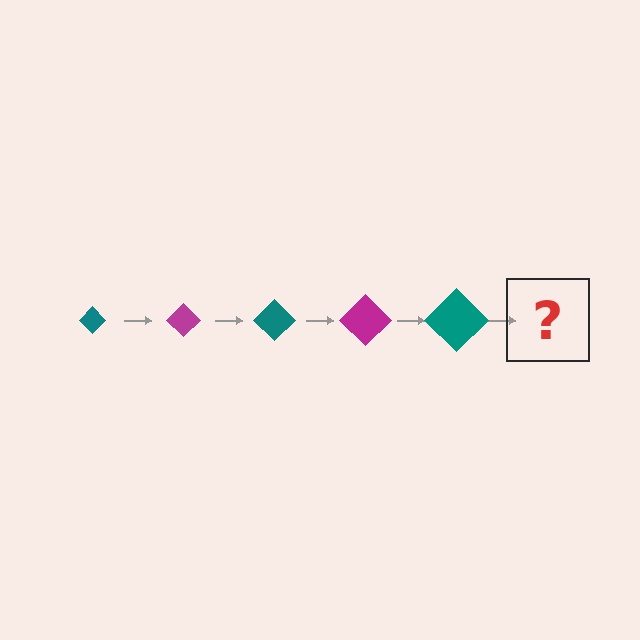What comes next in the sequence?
The next element should be a magenta diamond, larger than the previous one.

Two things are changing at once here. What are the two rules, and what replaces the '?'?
The two rules are that the diamond grows larger each step and the color cycles through teal and magenta. The '?' should be a magenta diamond, larger than the previous one.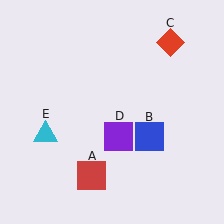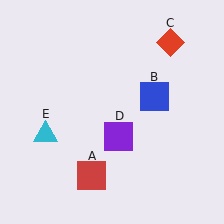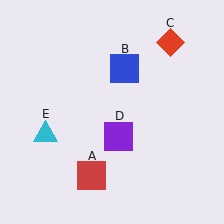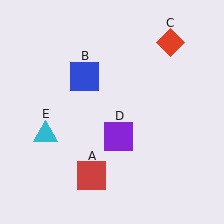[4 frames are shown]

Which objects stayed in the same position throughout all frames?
Red square (object A) and red diamond (object C) and purple square (object D) and cyan triangle (object E) remained stationary.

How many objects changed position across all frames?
1 object changed position: blue square (object B).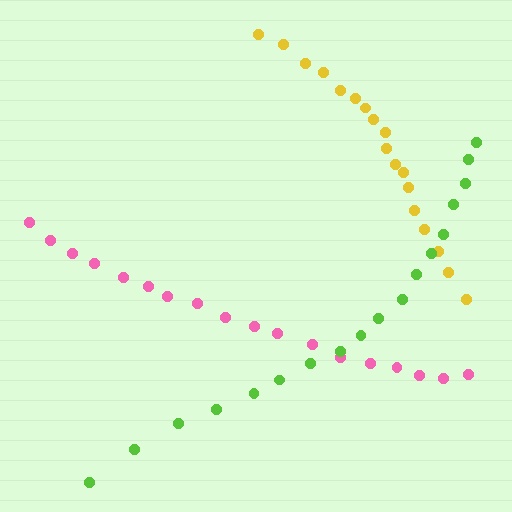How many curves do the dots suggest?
There are 3 distinct paths.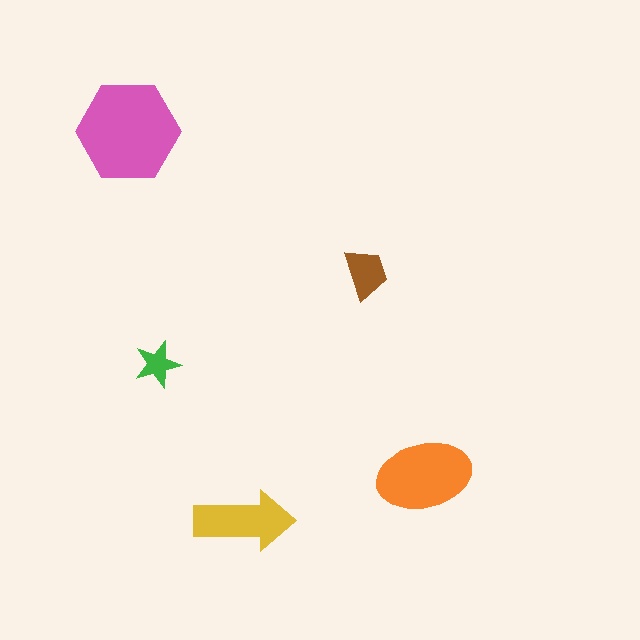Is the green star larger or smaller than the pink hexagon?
Smaller.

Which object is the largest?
The pink hexagon.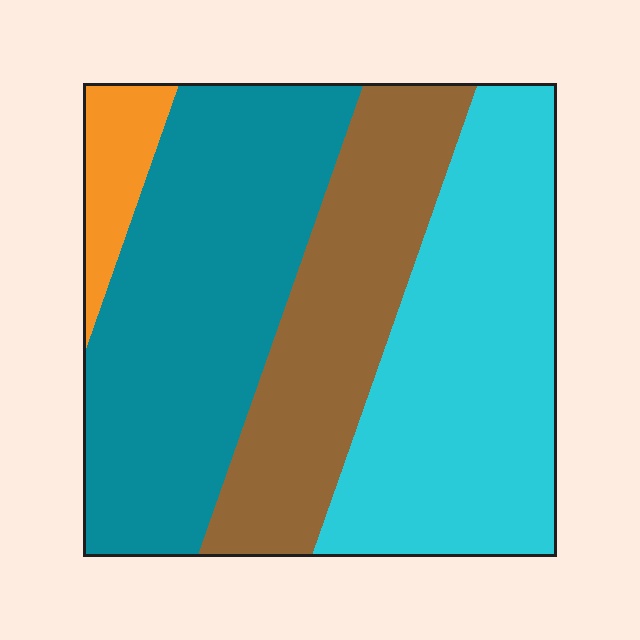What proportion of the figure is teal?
Teal takes up between a quarter and a half of the figure.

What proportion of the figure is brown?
Brown takes up about one quarter (1/4) of the figure.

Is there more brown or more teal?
Teal.